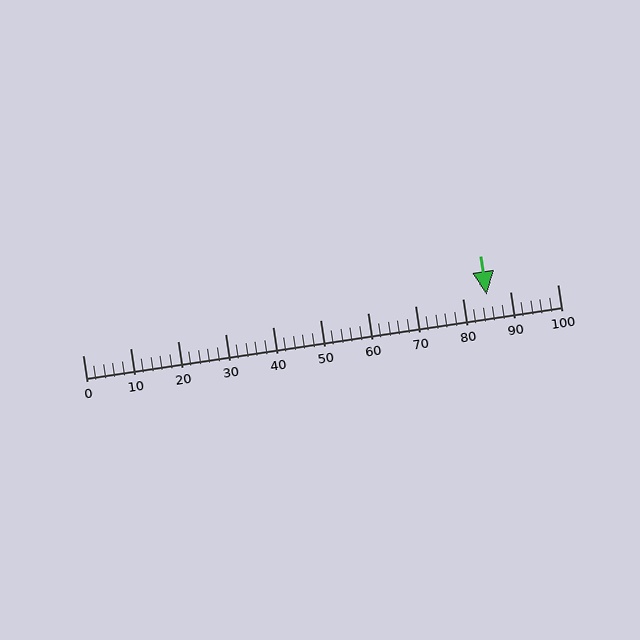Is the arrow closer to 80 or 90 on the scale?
The arrow is closer to 90.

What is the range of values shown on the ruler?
The ruler shows values from 0 to 100.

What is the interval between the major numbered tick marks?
The major tick marks are spaced 10 units apart.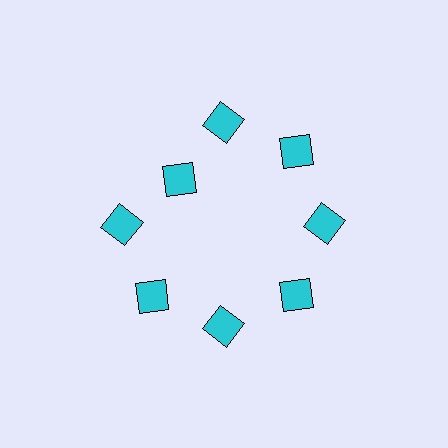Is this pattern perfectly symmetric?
No. The 8 cyan diamonds are arranged in a ring, but one element near the 10 o'clock position is pulled inward toward the center, breaking the 8-fold rotational symmetry.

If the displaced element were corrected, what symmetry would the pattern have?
It would have 8-fold rotational symmetry — the pattern would map onto itself every 45 degrees.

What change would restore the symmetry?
The symmetry would be restored by moving it outward, back onto the ring so that all 8 diamonds sit at equal angles and equal distance from the center.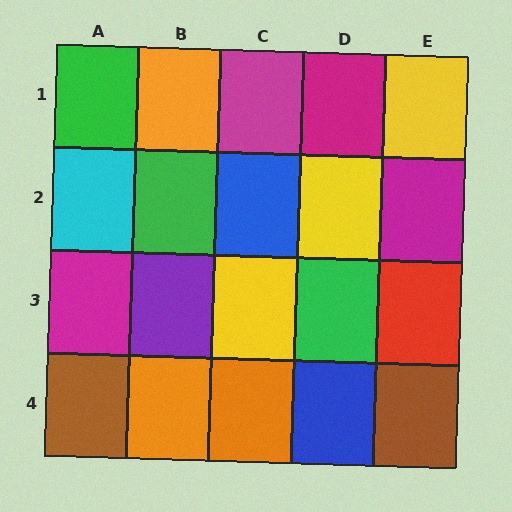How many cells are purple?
1 cell is purple.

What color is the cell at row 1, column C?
Magenta.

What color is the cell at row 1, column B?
Orange.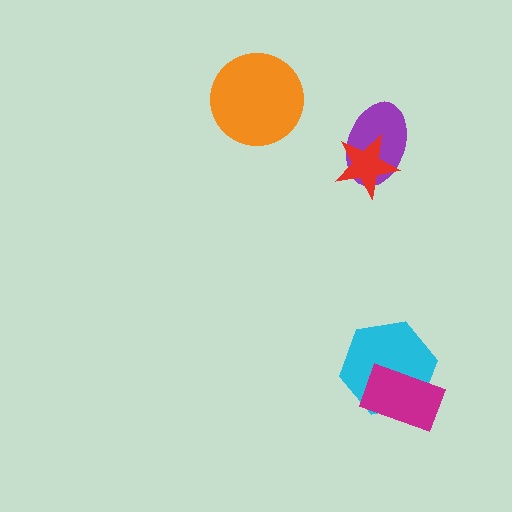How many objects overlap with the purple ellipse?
1 object overlaps with the purple ellipse.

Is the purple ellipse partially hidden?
Yes, it is partially covered by another shape.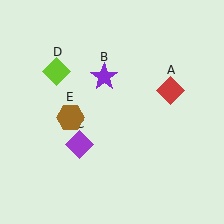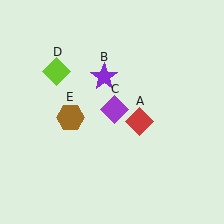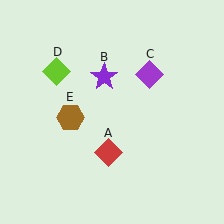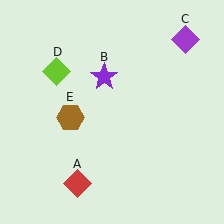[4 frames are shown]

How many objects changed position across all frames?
2 objects changed position: red diamond (object A), purple diamond (object C).